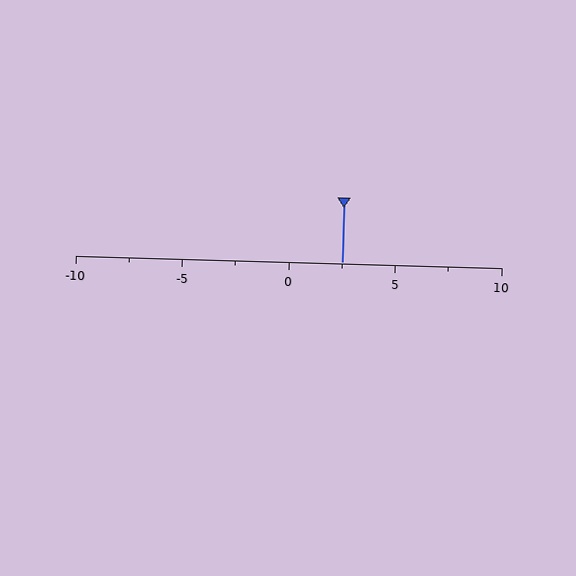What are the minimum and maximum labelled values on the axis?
The axis runs from -10 to 10.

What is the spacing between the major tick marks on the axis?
The major ticks are spaced 5 apart.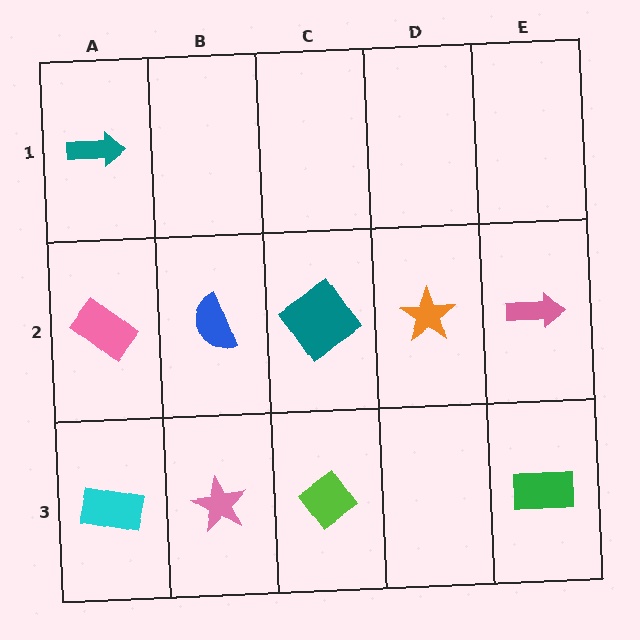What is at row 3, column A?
A cyan rectangle.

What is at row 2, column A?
A pink rectangle.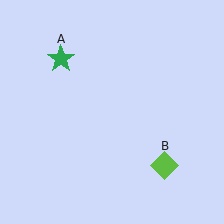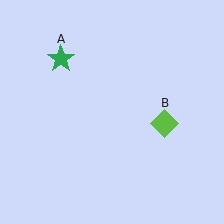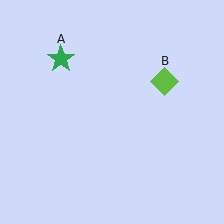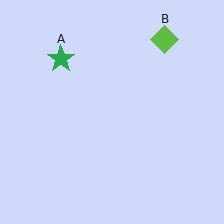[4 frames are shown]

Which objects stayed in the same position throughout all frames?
Green star (object A) remained stationary.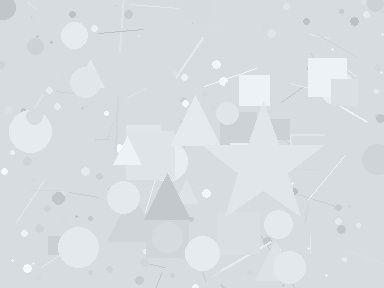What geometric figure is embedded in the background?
A star is embedded in the background.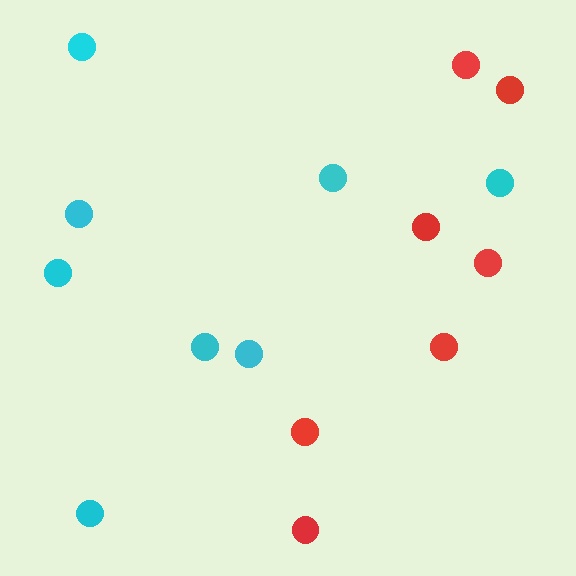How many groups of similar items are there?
There are 2 groups: one group of red circles (7) and one group of cyan circles (8).